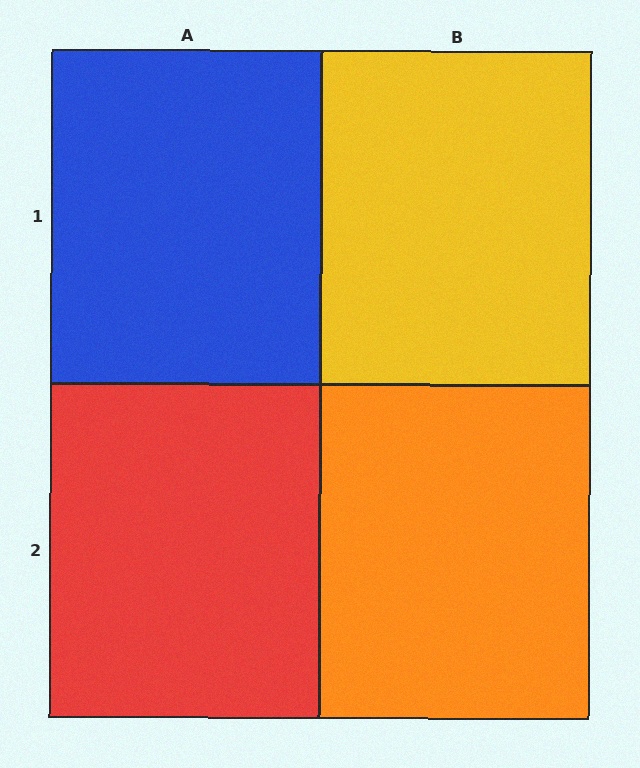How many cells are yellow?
1 cell is yellow.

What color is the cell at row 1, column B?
Yellow.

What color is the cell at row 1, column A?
Blue.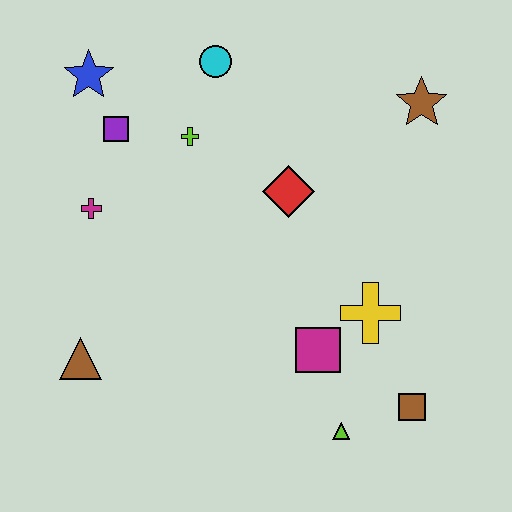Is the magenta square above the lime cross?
No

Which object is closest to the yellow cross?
The magenta square is closest to the yellow cross.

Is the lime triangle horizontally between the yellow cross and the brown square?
No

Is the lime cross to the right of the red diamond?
No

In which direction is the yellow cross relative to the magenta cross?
The yellow cross is to the right of the magenta cross.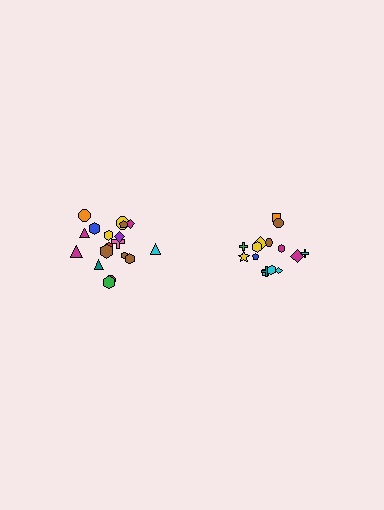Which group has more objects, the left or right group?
The left group.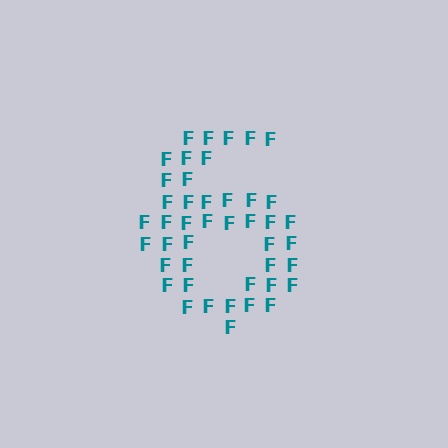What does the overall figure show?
The overall figure shows the digit 6.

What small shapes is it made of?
It is made of small letter F's.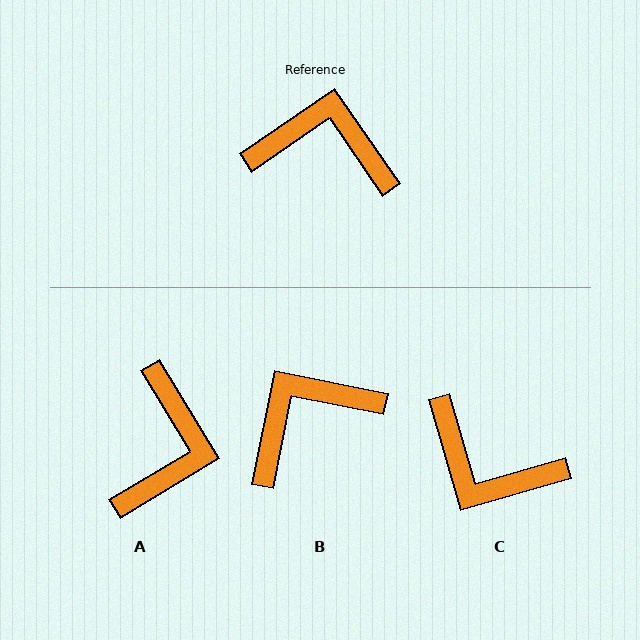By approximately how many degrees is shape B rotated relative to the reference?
Approximately 44 degrees counter-clockwise.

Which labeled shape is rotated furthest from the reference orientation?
C, about 162 degrees away.